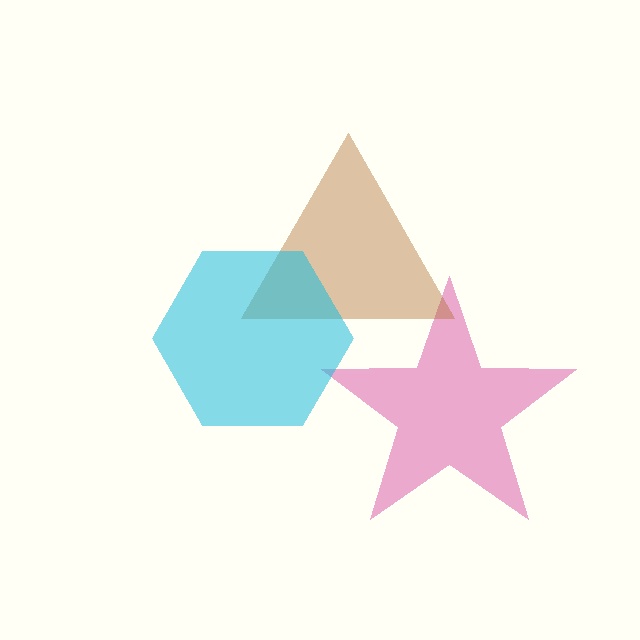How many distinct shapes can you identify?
There are 3 distinct shapes: a magenta star, a brown triangle, a cyan hexagon.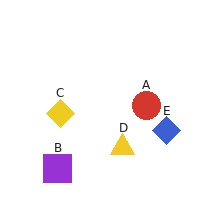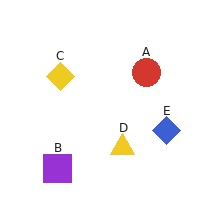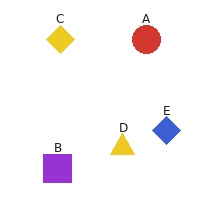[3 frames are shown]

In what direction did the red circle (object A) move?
The red circle (object A) moved up.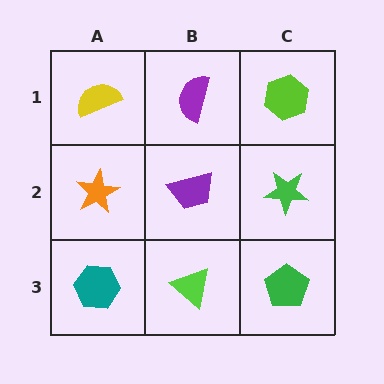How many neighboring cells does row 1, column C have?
2.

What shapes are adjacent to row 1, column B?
A purple trapezoid (row 2, column B), a yellow semicircle (row 1, column A), a lime hexagon (row 1, column C).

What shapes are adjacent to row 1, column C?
A green star (row 2, column C), a purple semicircle (row 1, column B).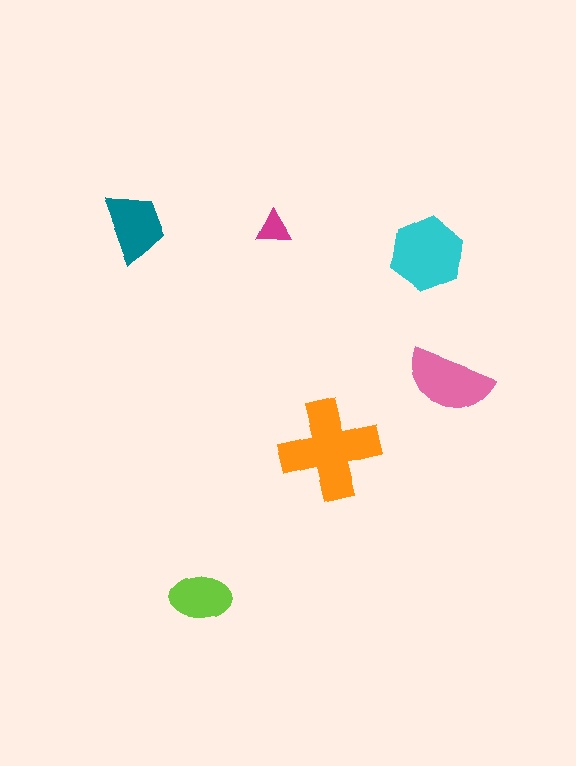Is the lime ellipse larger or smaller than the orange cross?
Smaller.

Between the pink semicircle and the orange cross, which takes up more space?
The orange cross.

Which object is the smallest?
The magenta triangle.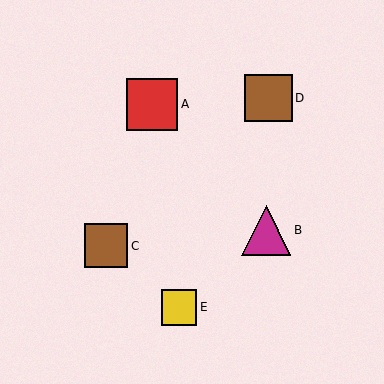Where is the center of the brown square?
The center of the brown square is at (269, 98).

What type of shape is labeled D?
Shape D is a brown square.